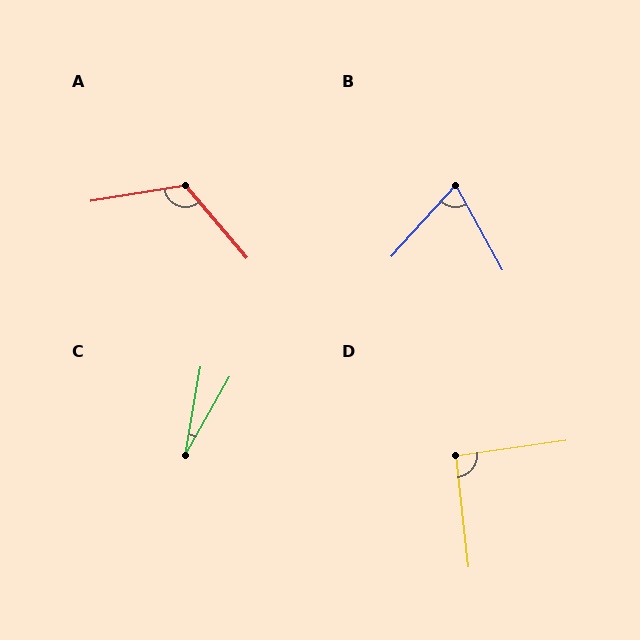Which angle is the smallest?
C, at approximately 20 degrees.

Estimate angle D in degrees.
Approximately 92 degrees.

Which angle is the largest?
A, at approximately 121 degrees.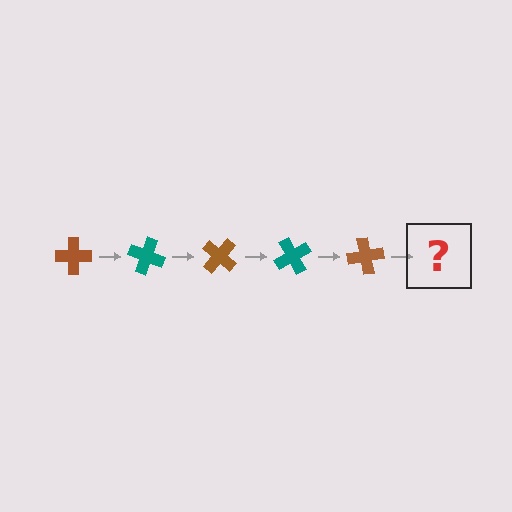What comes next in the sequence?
The next element should be a teal cross, rotated 100 degrees from the start.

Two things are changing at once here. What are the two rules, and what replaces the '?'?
The two rules are that it rotates 20 degrees each step and the color cycles through brown and teal. The '?' should be a teal cross, rotated 100 degrees from the start.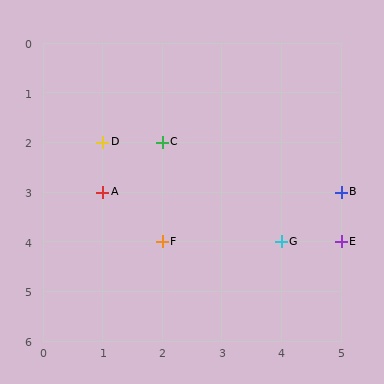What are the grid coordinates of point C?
Point C is at grid coordinates (2, 2).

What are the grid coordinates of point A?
Point A is at grid coordinates (1, 3).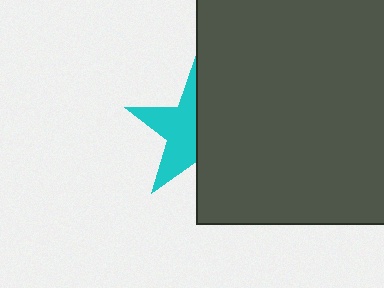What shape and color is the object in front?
The object in front is a dark gray square.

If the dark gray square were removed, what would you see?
You would see the complete cyan star.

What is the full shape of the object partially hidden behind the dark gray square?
The partially hidden object is a cyan star.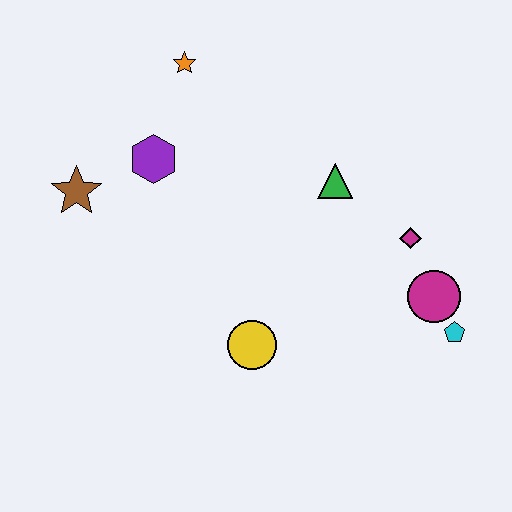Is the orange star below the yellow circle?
No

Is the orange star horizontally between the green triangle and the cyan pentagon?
No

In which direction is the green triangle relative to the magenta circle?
The green triangle is above the magenta circle.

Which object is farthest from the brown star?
The cyan pentagon is farthest from the brown star.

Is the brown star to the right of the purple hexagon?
No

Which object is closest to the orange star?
The purple hexagon is closest to the orange star.